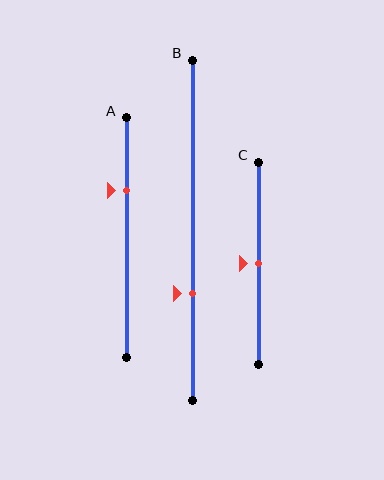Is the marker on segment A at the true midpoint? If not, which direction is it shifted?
No, the marker on segment A is shifted upward by about 20% of the segment length.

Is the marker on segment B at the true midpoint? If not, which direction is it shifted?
No, the marker on segment B is shifted downward by about 19% of the segment length.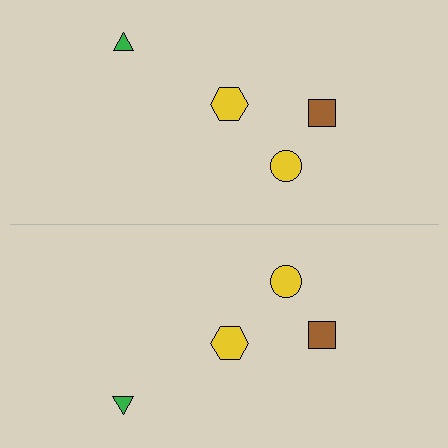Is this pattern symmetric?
Yes, this pattern has bilateral (reflection) symmetry.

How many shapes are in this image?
There are 8 shapes in this image.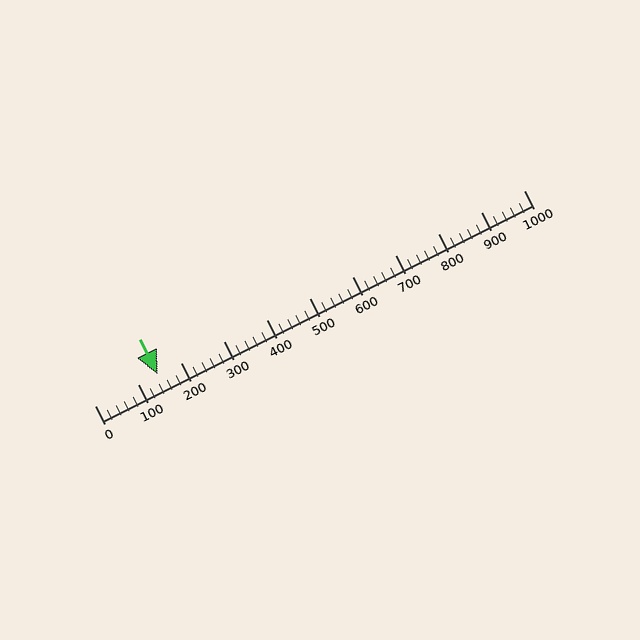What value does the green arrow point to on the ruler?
The green arrow points to approximately 148.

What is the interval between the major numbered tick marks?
The major tick marks are spaced 100 units apart.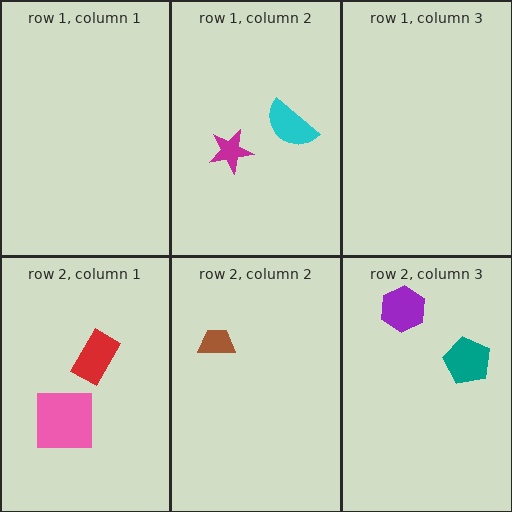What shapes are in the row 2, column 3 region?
The teal pentagon, the purple hexagon.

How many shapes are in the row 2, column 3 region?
2.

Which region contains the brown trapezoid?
The row 2, column 2 region.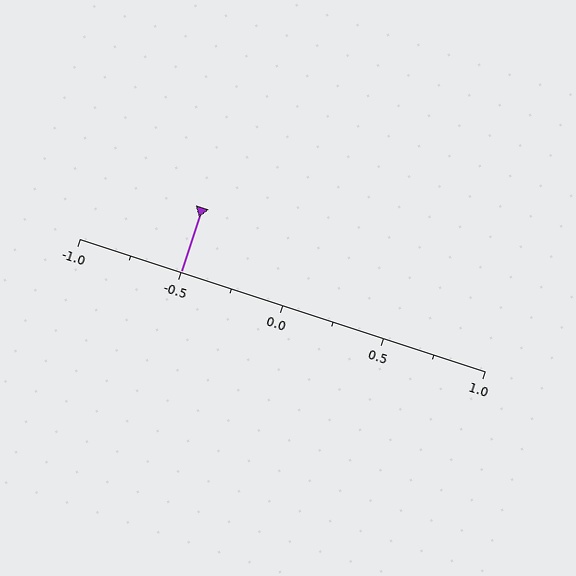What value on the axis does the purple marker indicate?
The marker indicates approximately -0.5.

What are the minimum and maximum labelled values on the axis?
The axis runs from -1.0 to 1.0.